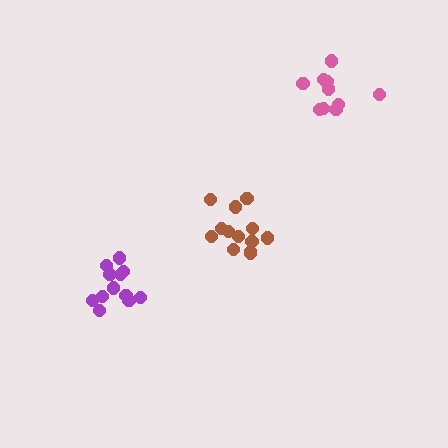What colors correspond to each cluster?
The clusters are colored: brown, purple, pink.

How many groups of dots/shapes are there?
There are 3 groups.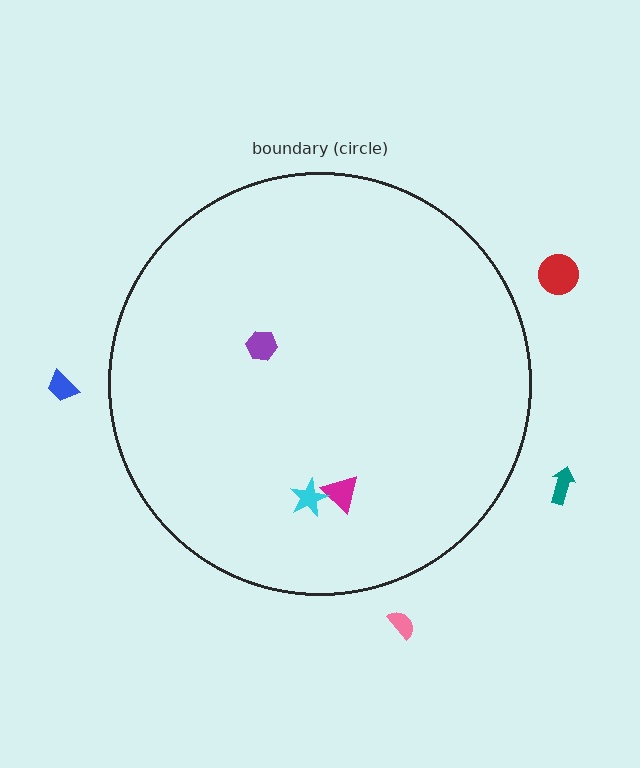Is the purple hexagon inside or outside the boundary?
Inside.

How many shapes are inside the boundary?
3 inside, 4 outside.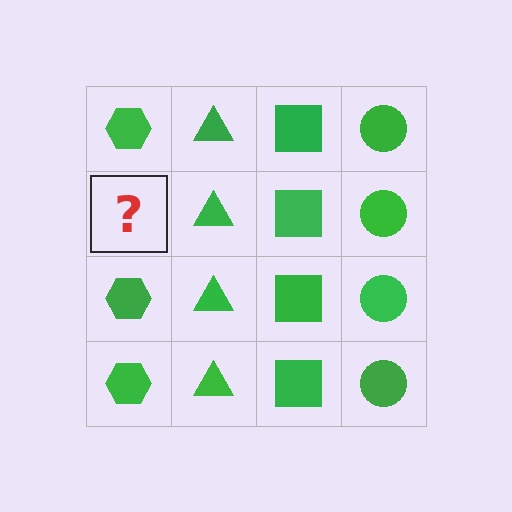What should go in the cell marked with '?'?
The missing cell should contain a green hexagon.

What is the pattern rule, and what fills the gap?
The rule is that each column has a consistent shape. The gap should be filled with a green hexagon.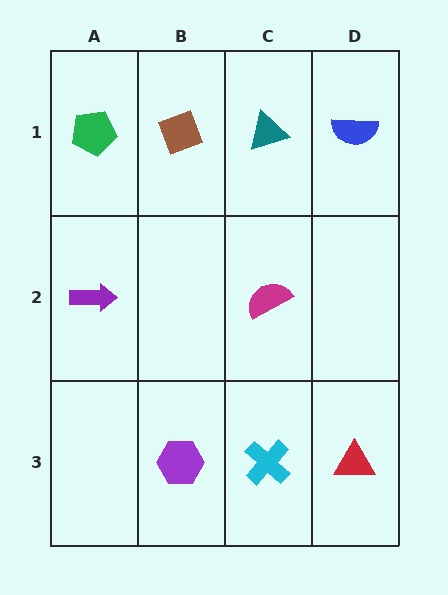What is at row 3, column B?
A purple hexagon.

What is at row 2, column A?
A purple arrow.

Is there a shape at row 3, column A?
No, that cell is empty.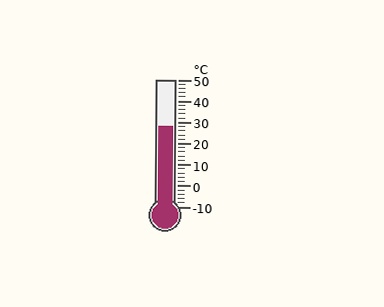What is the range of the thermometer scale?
The thermometer scale ranges from -10°C to 50°C.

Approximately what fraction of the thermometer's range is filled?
The thermometer is filled to approximately 65% of its range.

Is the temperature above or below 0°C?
The temperature is above 0°C.